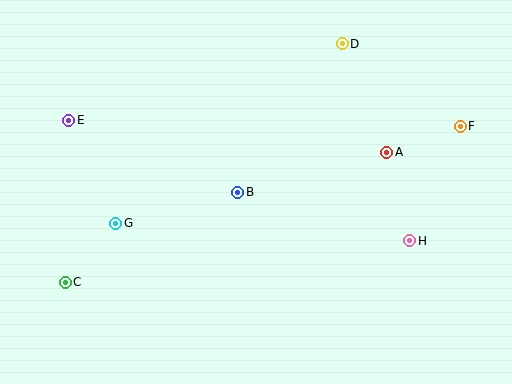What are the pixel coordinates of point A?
Point A is at (387, 152).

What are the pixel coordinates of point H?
Point H is at (410, 241).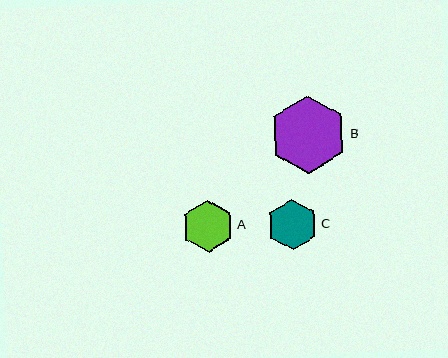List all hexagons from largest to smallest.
From largest to smallest: B, A, C.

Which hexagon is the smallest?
Hexagon C is the smallest with a size of approximately 51 pixels.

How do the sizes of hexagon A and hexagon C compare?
Hexagon A and hexagon C are approximately the same size.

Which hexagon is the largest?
Hexagon B is the largest with a size of approximately 78 pixels.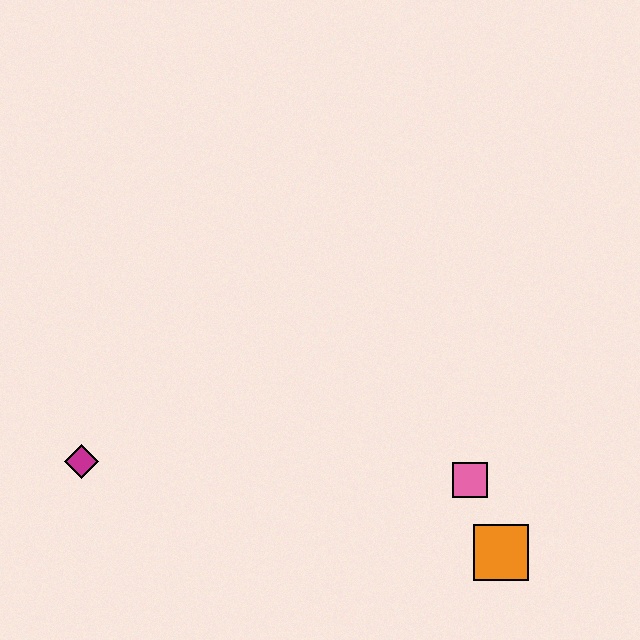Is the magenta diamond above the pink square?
Yes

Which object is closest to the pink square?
The orange square is closest to the pink square.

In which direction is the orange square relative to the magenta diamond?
The orange square is to the right of the magenta diamond.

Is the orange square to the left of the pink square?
No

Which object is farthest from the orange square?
The magenta diamond is farthest from the orange square.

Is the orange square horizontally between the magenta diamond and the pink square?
No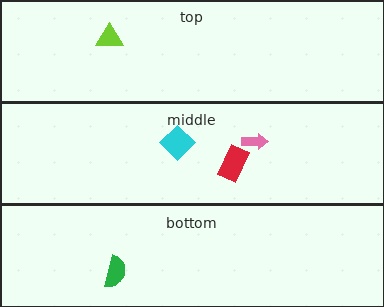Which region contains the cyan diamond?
The middle region.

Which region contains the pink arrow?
The middle region.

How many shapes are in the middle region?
3.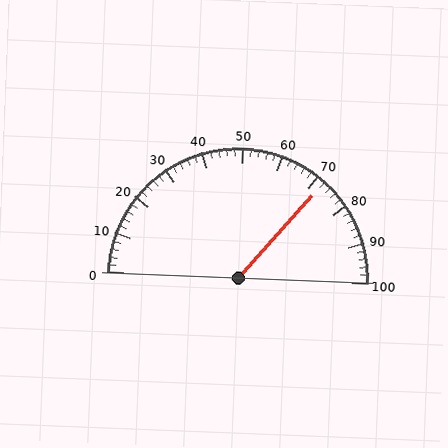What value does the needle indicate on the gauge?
The needle indicates approximately 72.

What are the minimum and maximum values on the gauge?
The gauge ranges from 0 to 100.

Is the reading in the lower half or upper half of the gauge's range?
The reading is in the upper half of the range (0 to 100).